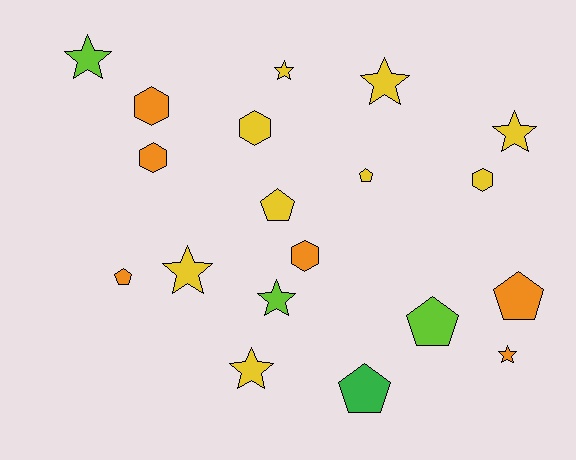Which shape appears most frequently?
Star, with 8 objects.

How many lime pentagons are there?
There is 1 lime pentagon.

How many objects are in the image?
There are 19 objects.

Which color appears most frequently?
Yellow, with 9 objects.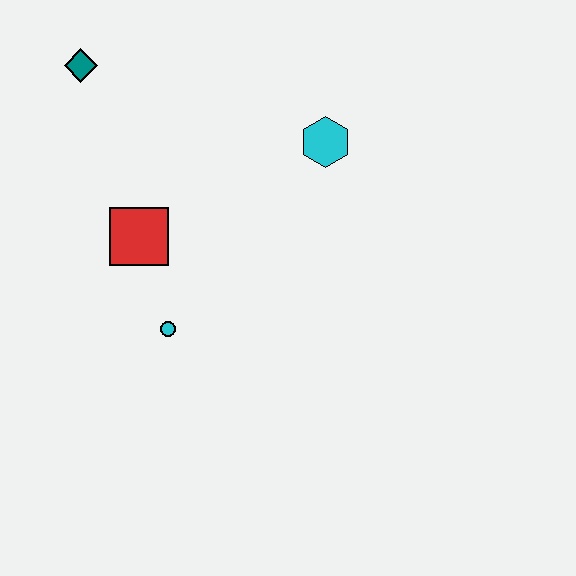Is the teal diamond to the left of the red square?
Yes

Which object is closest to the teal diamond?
The red square is closest to the teal diamond.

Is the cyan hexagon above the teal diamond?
No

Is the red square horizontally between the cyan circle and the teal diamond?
Yes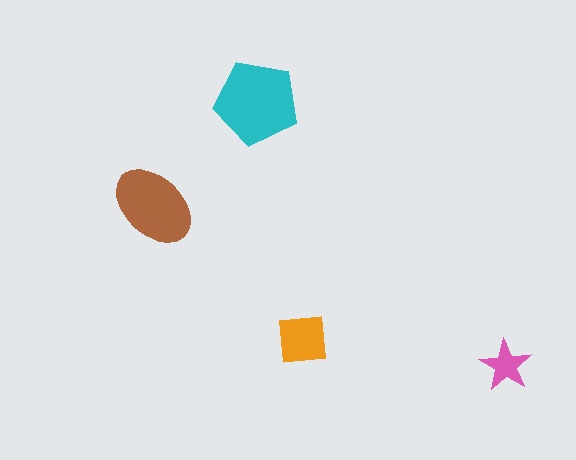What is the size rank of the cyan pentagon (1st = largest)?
1st.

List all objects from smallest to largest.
The pink star, the orange square, the brown ellipse, the cyan pentagon.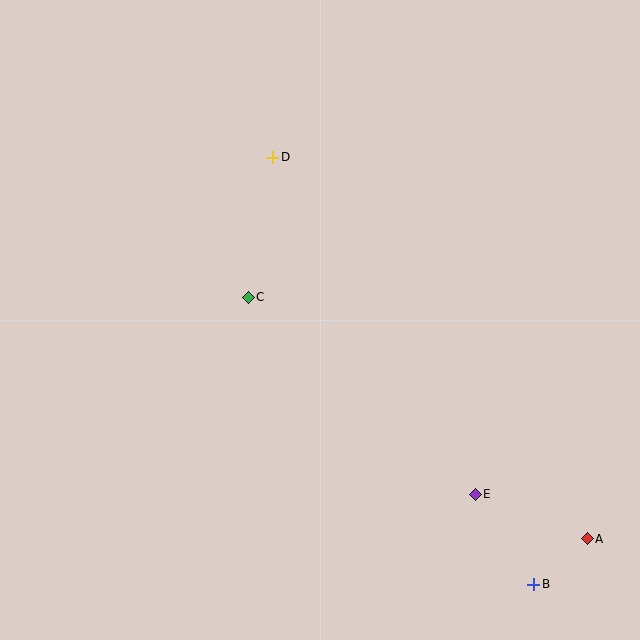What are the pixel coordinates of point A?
Point A is at (587, 539).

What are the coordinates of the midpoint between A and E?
The midpoint between A and E is at (531, 517).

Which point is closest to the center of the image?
Point C at (248, 297) is closest to the center.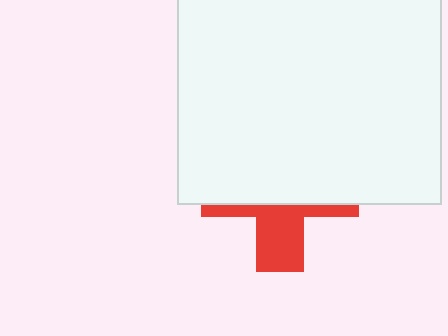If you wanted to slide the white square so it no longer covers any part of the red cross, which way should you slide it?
Slide it up — that is the most direct way to separate the two shapes.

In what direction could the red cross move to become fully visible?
The red cross could move down. That would shift it out from behind the white square entirely.